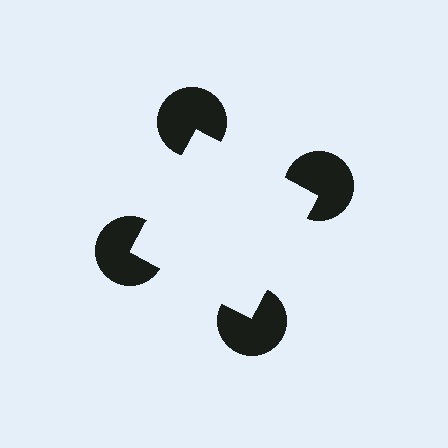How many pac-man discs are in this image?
There are 4 — one at each vertex of the illusory square.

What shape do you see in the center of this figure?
An illusory square — its edges are inferred from the aligned wedge cuts in the pac-man discs, not physically drawn.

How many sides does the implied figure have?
4 sides.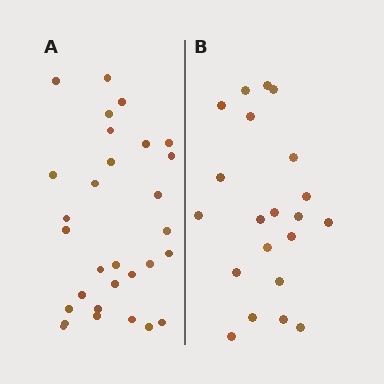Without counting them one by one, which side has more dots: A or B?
Region A (the left region) has more dots.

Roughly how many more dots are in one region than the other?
Region A has roughly 8 or so more dots than region B.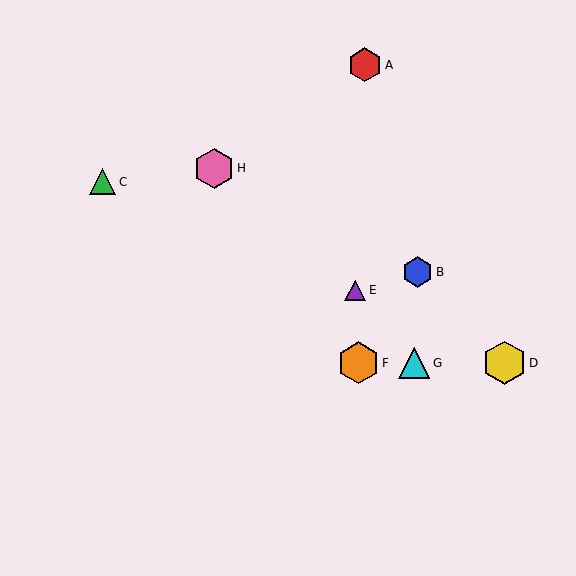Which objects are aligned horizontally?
Objects D, F, G are aligned horizontally.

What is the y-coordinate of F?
Object F is at y≈363.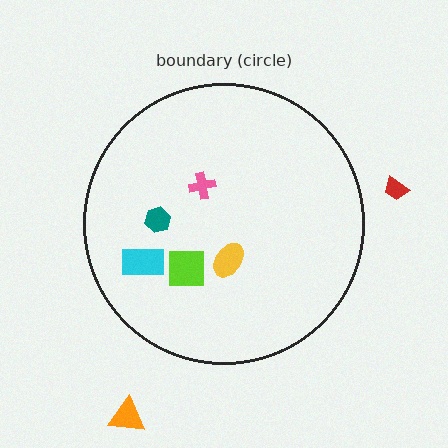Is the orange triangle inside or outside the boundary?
Outside.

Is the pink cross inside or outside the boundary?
Inside.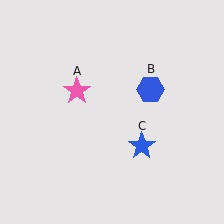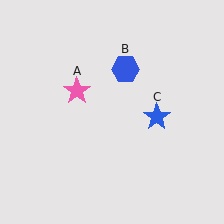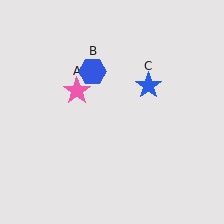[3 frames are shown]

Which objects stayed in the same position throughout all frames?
Pink star (object A) remained stationary.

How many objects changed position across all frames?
2 objects changed position: blue hexagon (object B), blue star (object C).